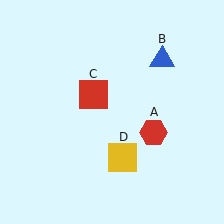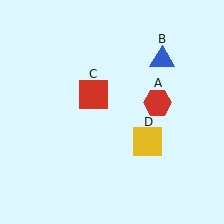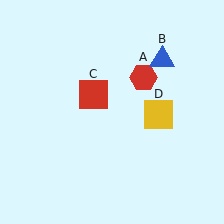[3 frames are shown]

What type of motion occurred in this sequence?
The red hexagon (object A), yellow square (object D) rotated counterclockwise around the center of the scene.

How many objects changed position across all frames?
2 objects changed position: red hexagon (object A), yellow square (object D).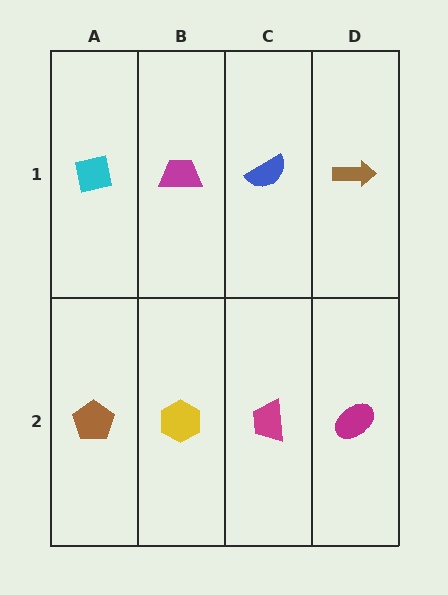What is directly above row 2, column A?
A cyan square.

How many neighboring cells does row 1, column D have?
2.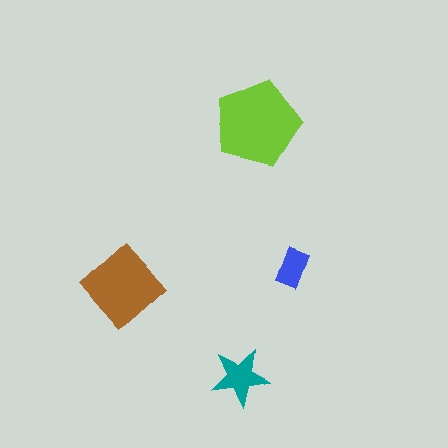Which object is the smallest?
The blue rectangle.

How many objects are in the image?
There are 4 objects in the image.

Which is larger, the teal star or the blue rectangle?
The teal star.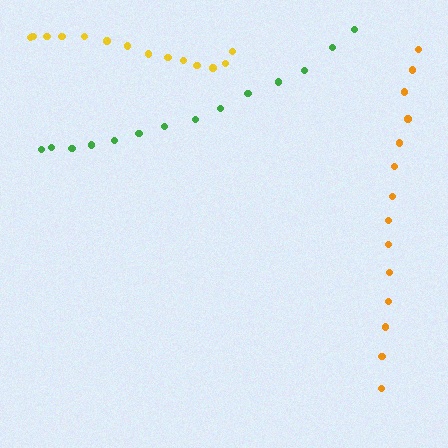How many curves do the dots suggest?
There are 3 distinct paths.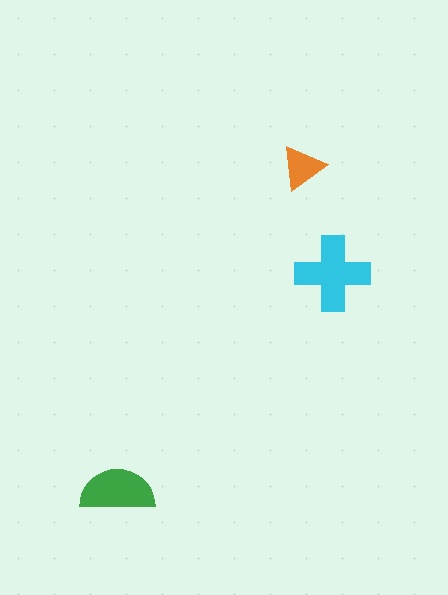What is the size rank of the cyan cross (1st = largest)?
1st.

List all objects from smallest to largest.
The orange triangle, the green semicircle, the cyan cross.